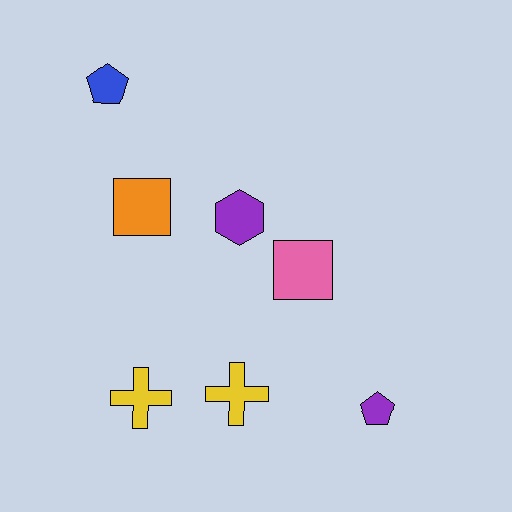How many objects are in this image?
There are 7 objects.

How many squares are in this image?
There are 2 squares.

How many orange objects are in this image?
There is 1 orange object.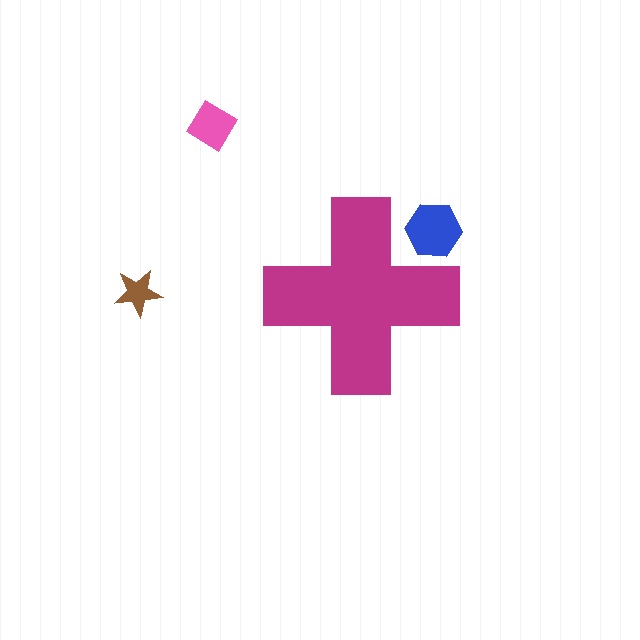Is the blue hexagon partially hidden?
Yes, the blue hexagon is partially hidden behind the magenta cross.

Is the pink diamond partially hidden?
No, the pink diamond is fully visible.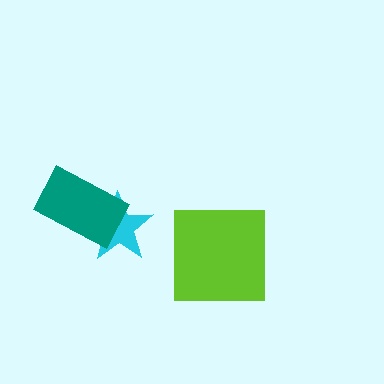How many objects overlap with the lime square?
0 objects overlap with the lime square.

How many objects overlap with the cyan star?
1 object overlaps with the cyan star.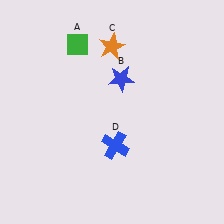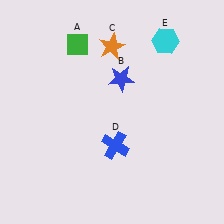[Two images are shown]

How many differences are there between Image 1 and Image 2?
There is 1 difference between the two images.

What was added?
A cyan hexagon (E) was added in Image 2.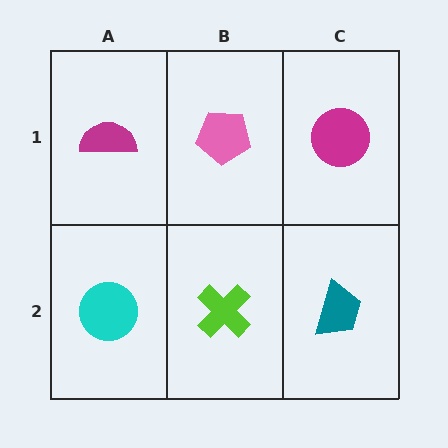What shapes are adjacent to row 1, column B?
A lime cross (row 2, column B), a magenta semicircle (row 1, column A), a magenta circle (row 1, column C).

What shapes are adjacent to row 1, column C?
A teal trapezoid (row 2, column C), a pink pentagon (row 1, column B).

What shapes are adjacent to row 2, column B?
A pink pentagon (row 1, column B), a cyan circle (row 2, column A), a teal trapezoid (row 2, column C).